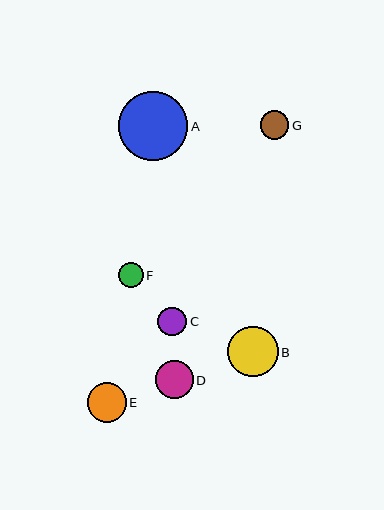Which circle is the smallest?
Circle F is the smallest with a size of approximately 25 pixels.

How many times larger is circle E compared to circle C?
Circle E is approximately 1.4 times the size of circle C.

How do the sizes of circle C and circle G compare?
Circle C and circle G are approximately the same size.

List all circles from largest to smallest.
From largest to smallest: A, B, E, D, C, G, F.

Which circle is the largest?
Circle A is the largest with a size of approximately 69 pixels.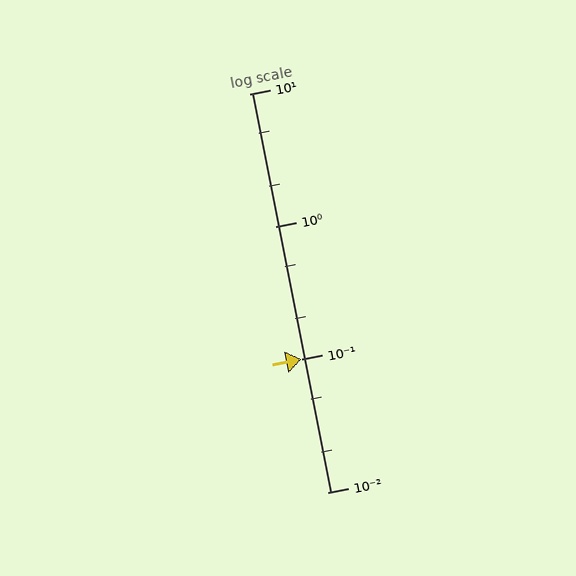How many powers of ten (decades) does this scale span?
The scale spans 3 decades, from 0.01 to 10.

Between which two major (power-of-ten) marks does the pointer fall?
The pointer is between 0.1 and 1.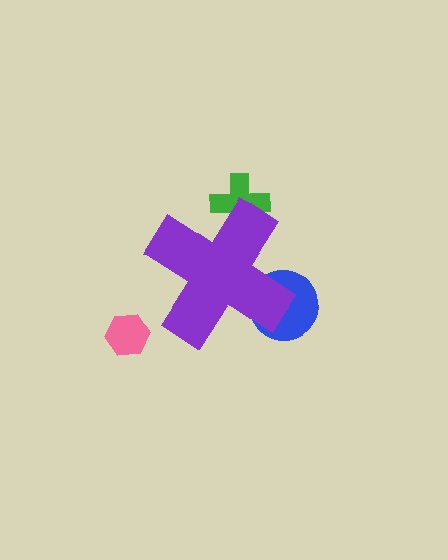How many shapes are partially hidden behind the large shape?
2 shapes are partially hidden.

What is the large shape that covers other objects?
A purple cross.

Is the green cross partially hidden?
Yes, the green cross is partially hidden behind the purple cross.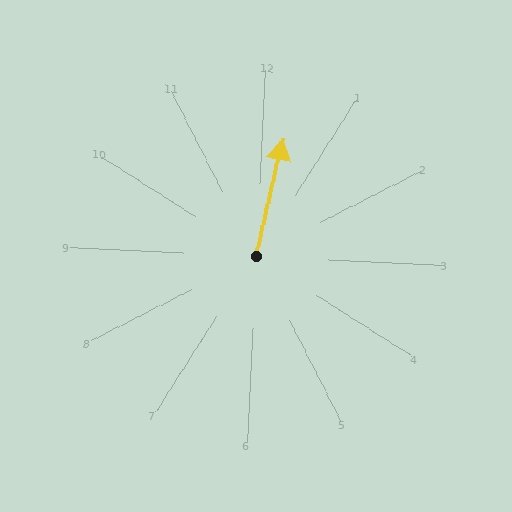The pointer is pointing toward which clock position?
Roughly 12 o'clock.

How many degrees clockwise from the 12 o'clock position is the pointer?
Approximately 10 degrees.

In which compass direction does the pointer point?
North.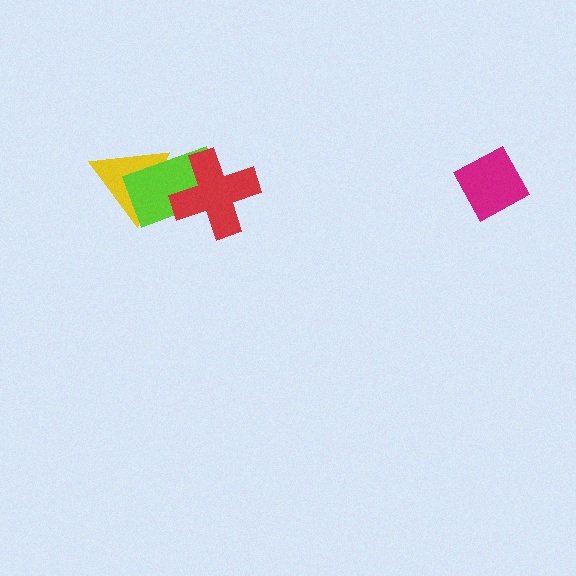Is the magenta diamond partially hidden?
No, no other shape covers it.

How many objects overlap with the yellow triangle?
1 object overlaps with the yellow triangle.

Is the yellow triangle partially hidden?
Yes, it is partially covered by another shape.